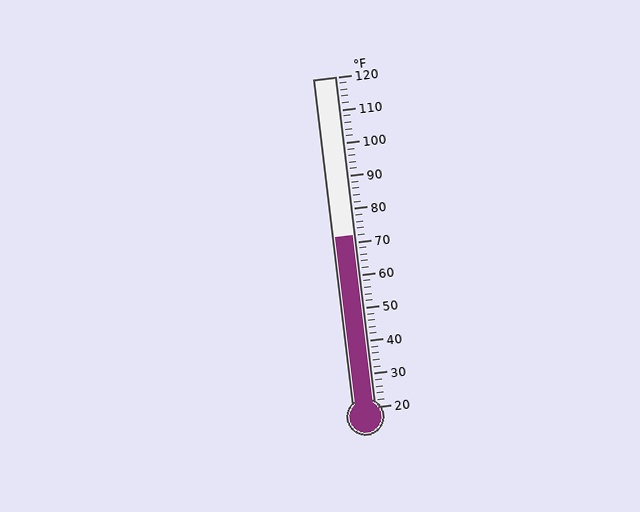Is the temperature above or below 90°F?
The temperature is below 90°F.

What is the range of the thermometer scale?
The thermometer scale ranges from 20°F to 120°F.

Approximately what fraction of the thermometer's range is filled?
The thermometer is filled to approximately 50% of its range.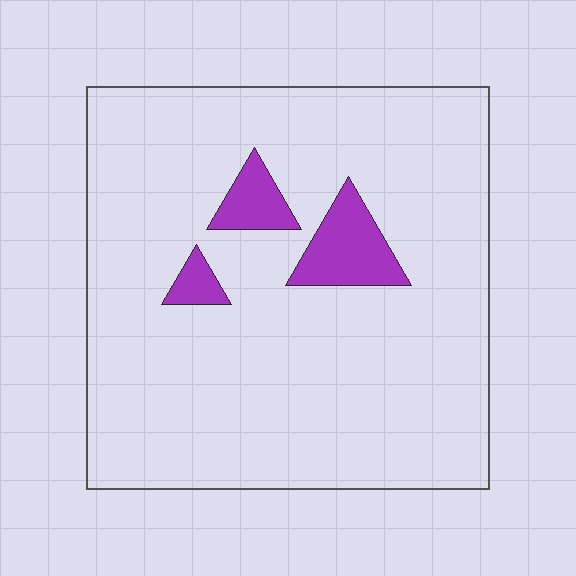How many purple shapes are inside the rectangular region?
3.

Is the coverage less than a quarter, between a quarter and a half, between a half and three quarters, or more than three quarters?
Less than a quarter.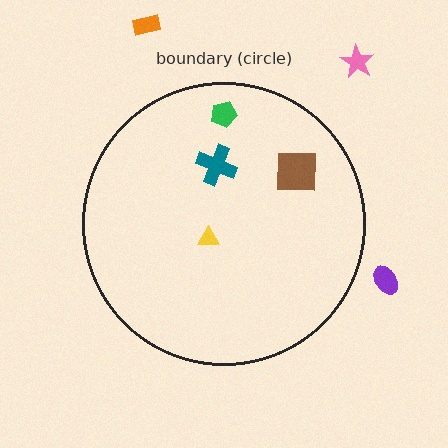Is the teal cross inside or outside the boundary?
Inside.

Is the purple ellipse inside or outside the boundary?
Outside.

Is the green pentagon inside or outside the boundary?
Inside.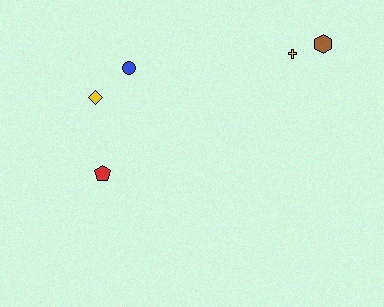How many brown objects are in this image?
There is 1 brown object.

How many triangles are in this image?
There are no triangles.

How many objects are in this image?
There are 5 objects.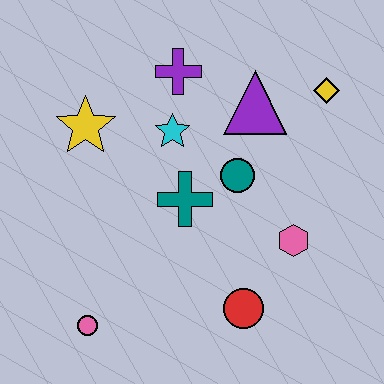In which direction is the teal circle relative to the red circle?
The teal circle is above the red circle.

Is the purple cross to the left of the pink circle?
No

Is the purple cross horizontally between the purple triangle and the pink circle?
Yes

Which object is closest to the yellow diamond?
The purple triangle is closest to the yellow diamond.